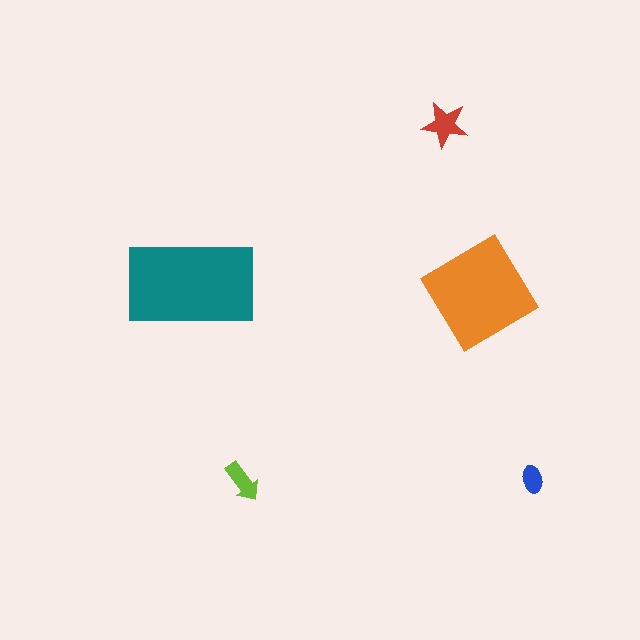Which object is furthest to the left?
The teal rectangle is leftmost.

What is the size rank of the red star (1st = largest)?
3rd.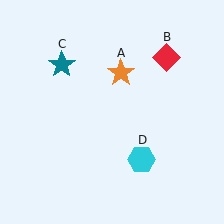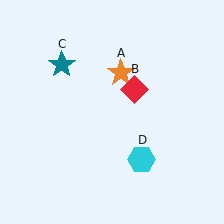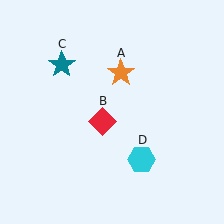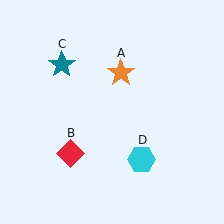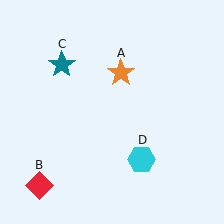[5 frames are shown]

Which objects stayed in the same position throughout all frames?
Orange star (object A) and teal star (object C) and cyan hexagon (object D) remained stationary.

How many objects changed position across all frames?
1 object changed position: red diamond (object B).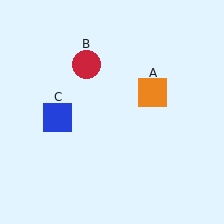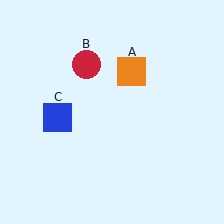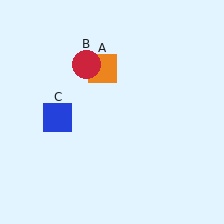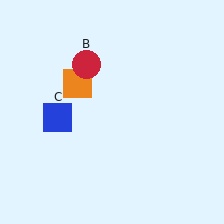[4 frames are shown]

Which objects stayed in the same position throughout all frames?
Red circle (object B) and blue square (object C) remained stationary.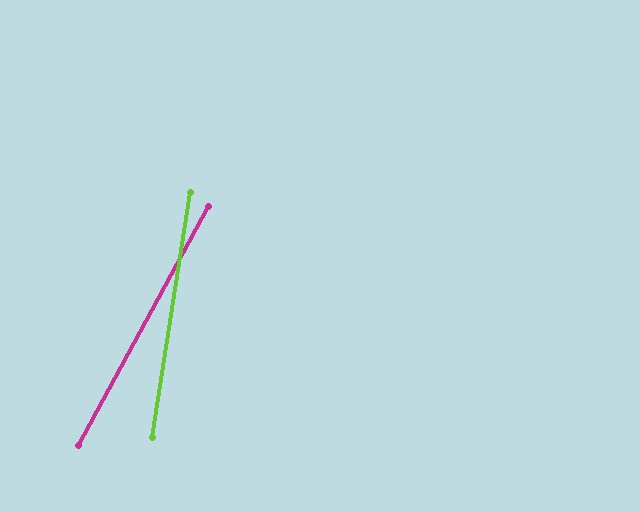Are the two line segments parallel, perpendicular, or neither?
Neither parallel nor perpendicular — they differ by about 20°.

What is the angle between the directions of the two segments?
Approximately 20 degrees.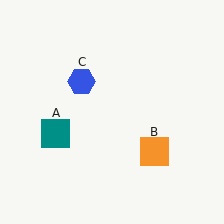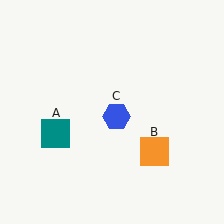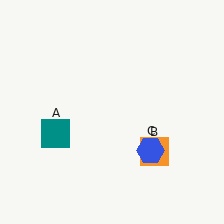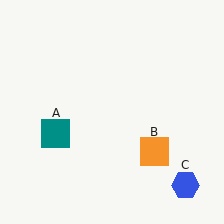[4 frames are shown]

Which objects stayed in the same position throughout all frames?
Teal square (object A) and orange square (object B) remained stationary.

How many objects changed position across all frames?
1 object changed position: blue hexagon (object C).